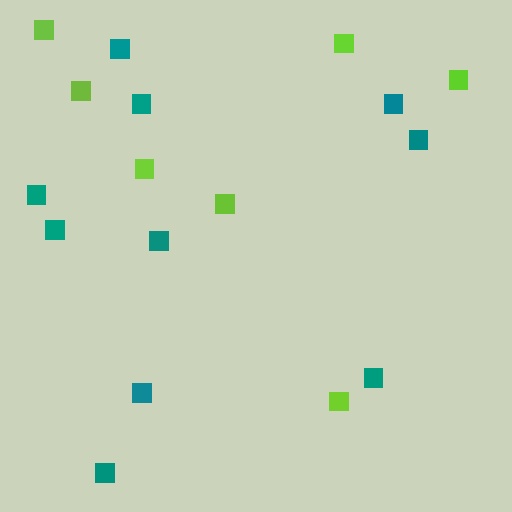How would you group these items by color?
There are 2 groups: one group of teal squares (10) and one group of lime squares (7).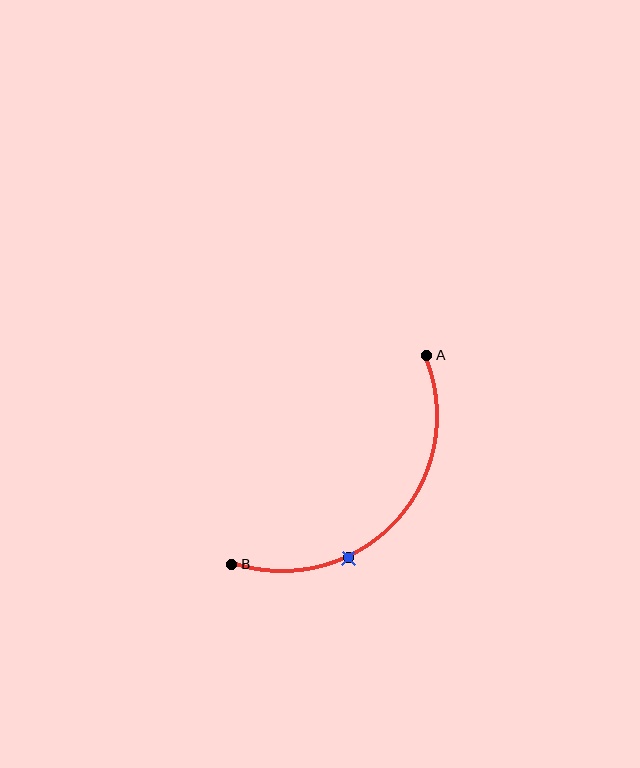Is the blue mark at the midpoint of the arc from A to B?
No. The blue mark lies on the arc but is closer to endpoint B. The arc midpoint would be at the point on the curve equidistant along the arc from both A and B.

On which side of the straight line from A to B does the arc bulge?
The arc bulges below and to the right of the straight line connecting A and B.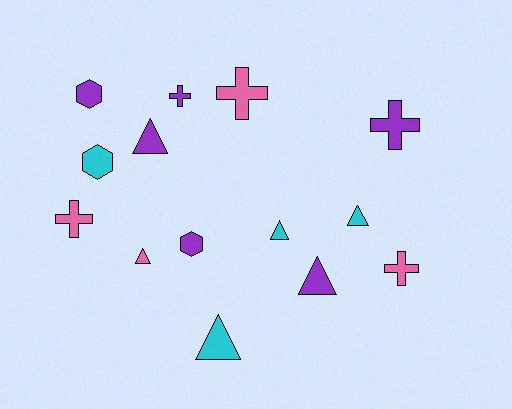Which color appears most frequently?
Purple, with 6 objects.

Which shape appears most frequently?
Triangle, with 6 objects.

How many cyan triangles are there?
There are 3 cyan triangles.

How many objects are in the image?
There are 14 objects.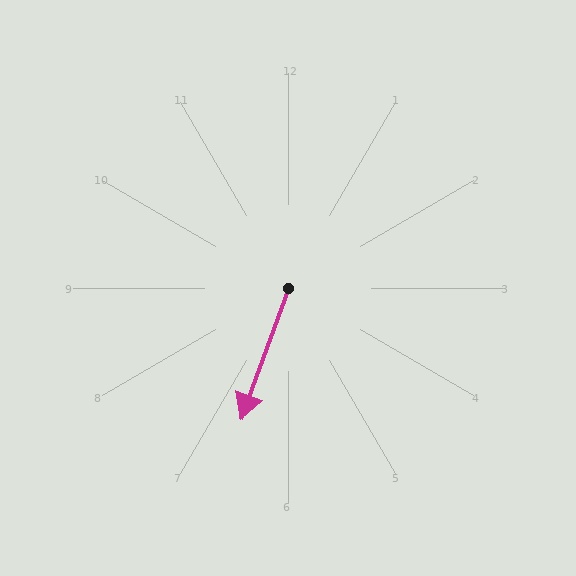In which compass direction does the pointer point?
South.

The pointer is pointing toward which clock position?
Roughly 7 o'clock.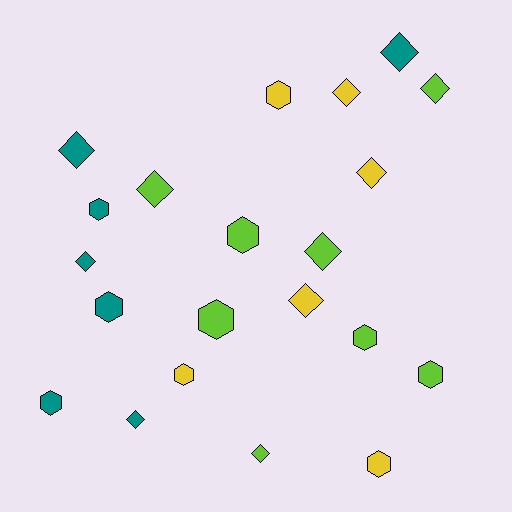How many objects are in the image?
There are 21 objects.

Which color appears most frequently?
Lime, with 8 objects.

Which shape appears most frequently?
Diamond, with 11 objects.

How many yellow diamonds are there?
There are 3 yellow diamonds.